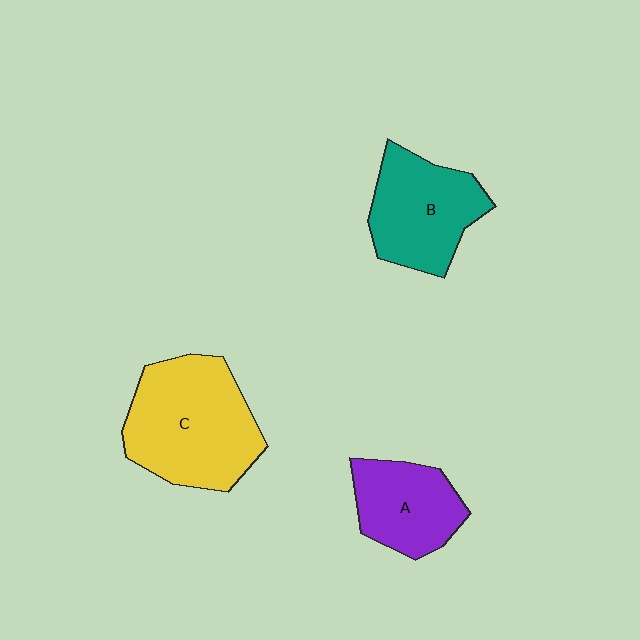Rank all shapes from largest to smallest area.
From largest to smallest: C (yellow), B (teal), A (purple).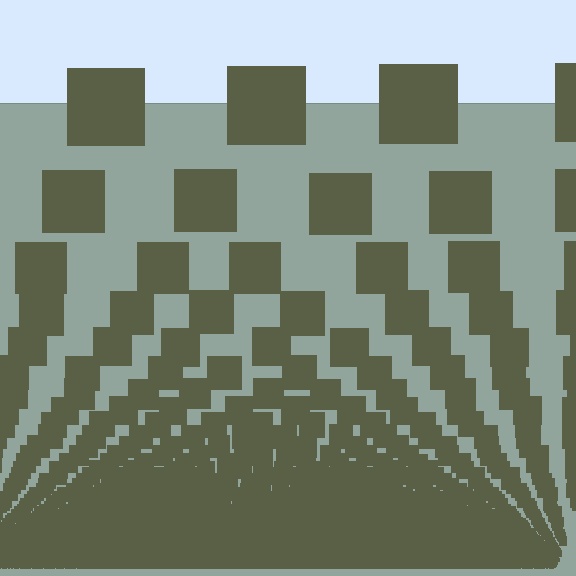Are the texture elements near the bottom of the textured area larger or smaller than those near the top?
Smaller. The gradient is inverted — elements near the bottom are smaller and denser.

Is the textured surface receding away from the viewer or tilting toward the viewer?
The surface appears to tilt toward the viewer. Texture elements get larger and sparser toward the top.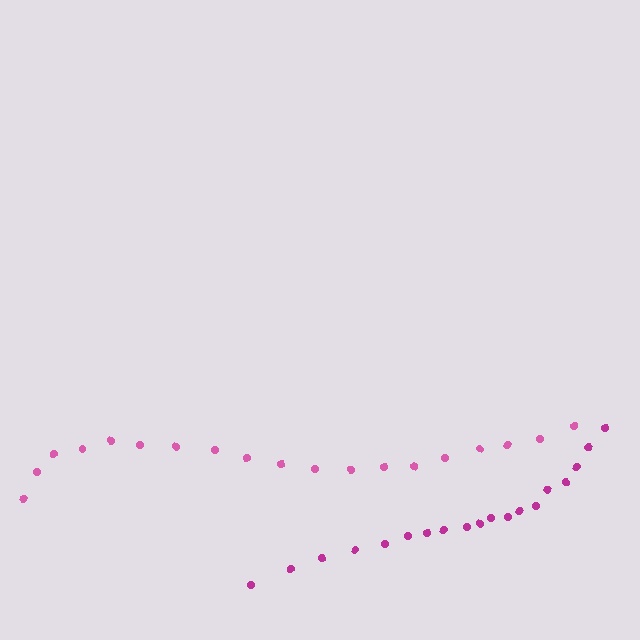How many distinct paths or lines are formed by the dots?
There are 2 distinct paths.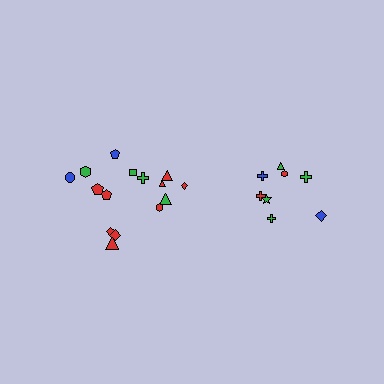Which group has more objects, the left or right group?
The left group.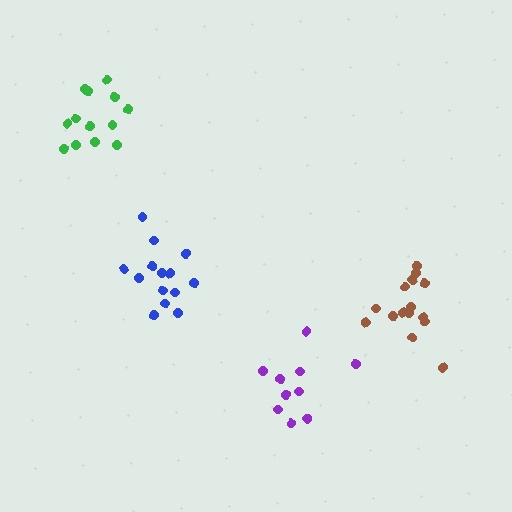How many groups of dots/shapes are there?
There are 4 groups.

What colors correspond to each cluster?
The clusters are colored: purple, green, blue, brown.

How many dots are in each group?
Group 1: 10 dots, Group 2: 13 dots, Group 3: 14 dots, Group 4: 15 dots (52 total).